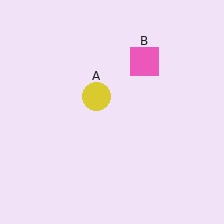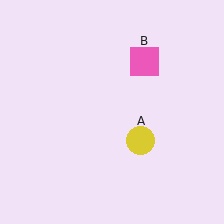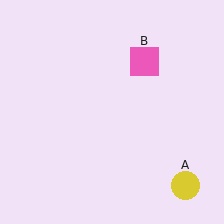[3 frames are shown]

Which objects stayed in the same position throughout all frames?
Pink square (object B) remained stationary.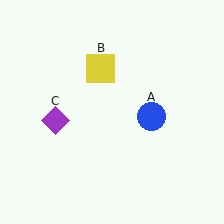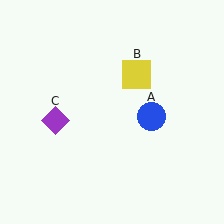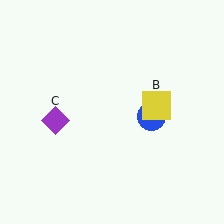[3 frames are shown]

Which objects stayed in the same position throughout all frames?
Blue circle (object A) and purple diamond (object C) remained stationary.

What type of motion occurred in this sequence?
The yellow square (object B) rotated clockwise around the center of the scene.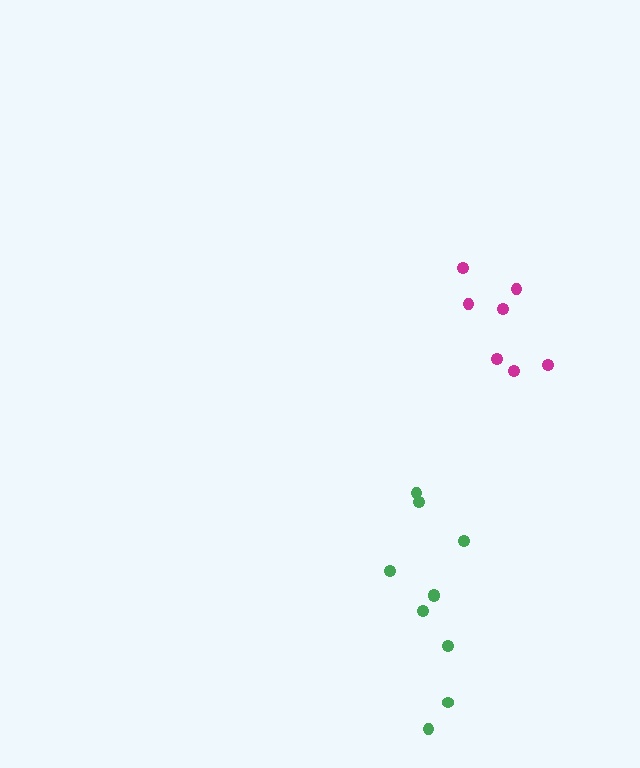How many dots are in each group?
Group 1: 10 dots, Group 2: 7 dots (17 total).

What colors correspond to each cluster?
The clusters are colored: green, magenta.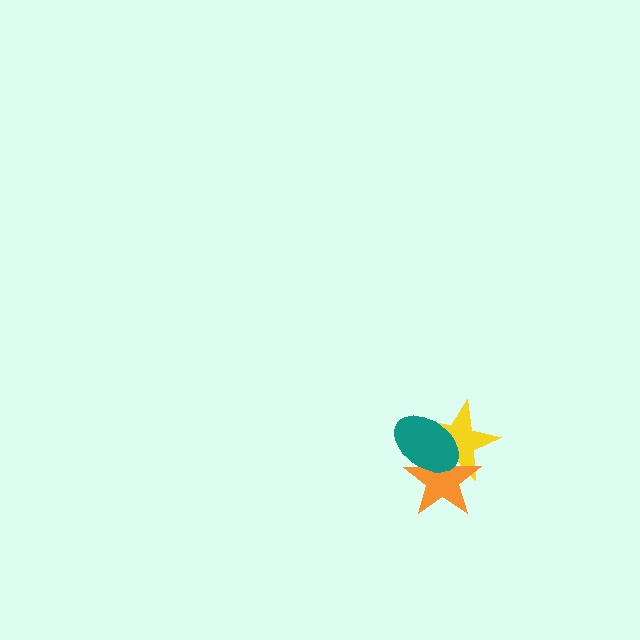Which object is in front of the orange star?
The teal ellipse is in front of the orange star.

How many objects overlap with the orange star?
2 objects overlap with the orange star.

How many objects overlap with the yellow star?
2 objects overlap with the yellow star.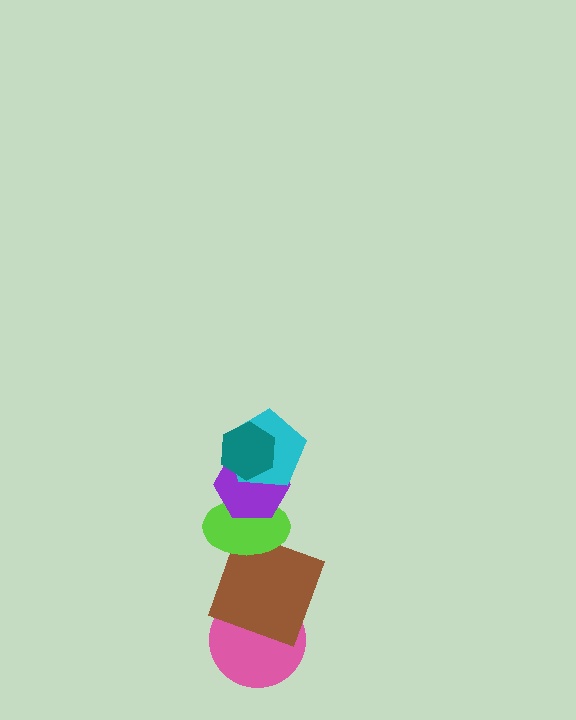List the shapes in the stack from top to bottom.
From top to bottom: the teal hexagon, the cyan pentagon, the purple hexagon, the lime ellipse, the brown square, the pink circle.